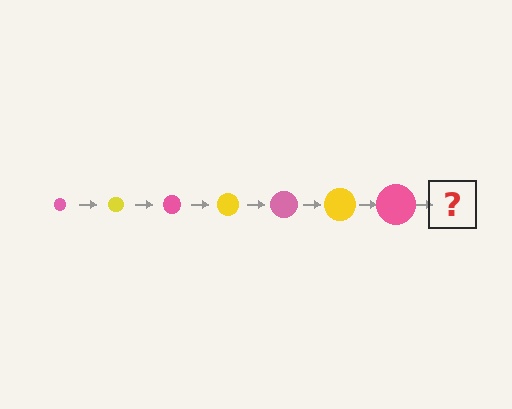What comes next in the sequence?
The next element should be a yellow circle, larger than the previous one.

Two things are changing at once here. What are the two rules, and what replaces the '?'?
The two rules are that the circle grows larger each step and the color cycles through pink and yellow. The '?' should be a yellow circle, larger than the previous one.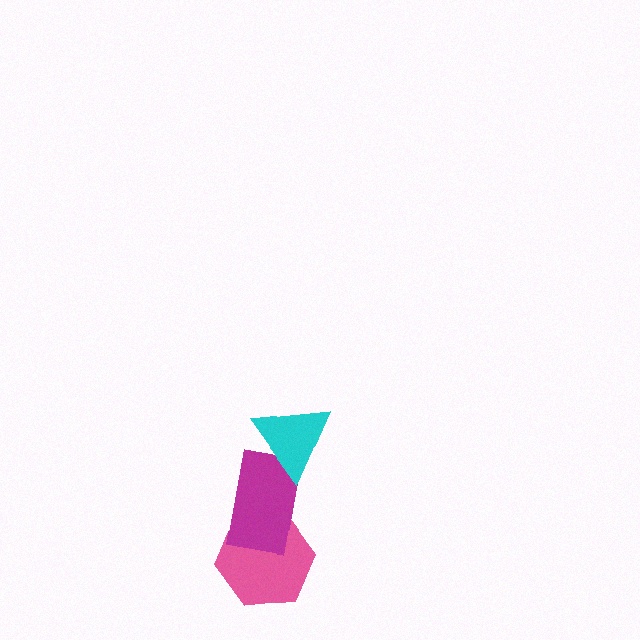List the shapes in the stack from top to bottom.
From top to bottom: the cyan triangle, the magenta rectangle, the pink hexagon.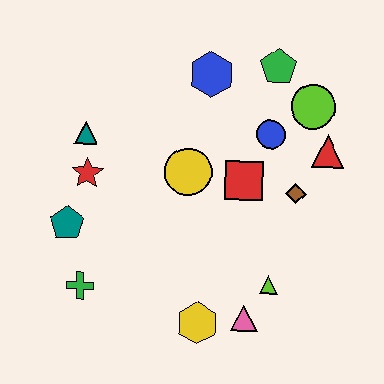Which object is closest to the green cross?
The teal pentagon is closest to the green cross.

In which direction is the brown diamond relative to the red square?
The brown diamond is to the right of the red square.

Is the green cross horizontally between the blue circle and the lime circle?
No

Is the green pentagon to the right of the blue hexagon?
Yes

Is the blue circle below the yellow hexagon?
No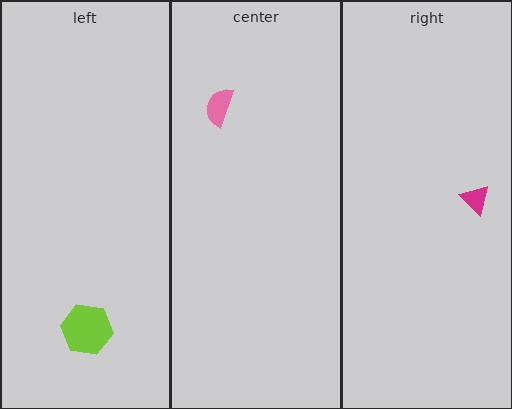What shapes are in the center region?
The pink semicircle.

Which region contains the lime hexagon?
The left region.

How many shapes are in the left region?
1.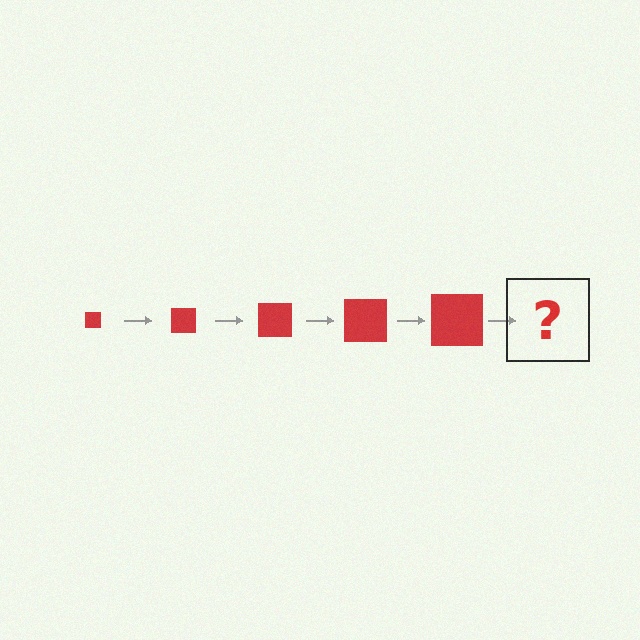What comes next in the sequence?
The next element should be a red square, larger than the previous one.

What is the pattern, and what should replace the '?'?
The pattern is that the square gets progressively larger each step. The '?' should be a red square, larger than the previous one.